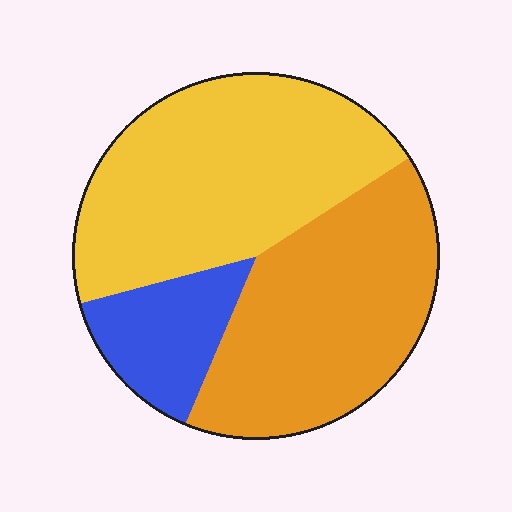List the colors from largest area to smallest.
From largest to smallest: yellow, orange, blue.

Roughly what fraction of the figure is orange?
Orange covers roughly 40% of the figure.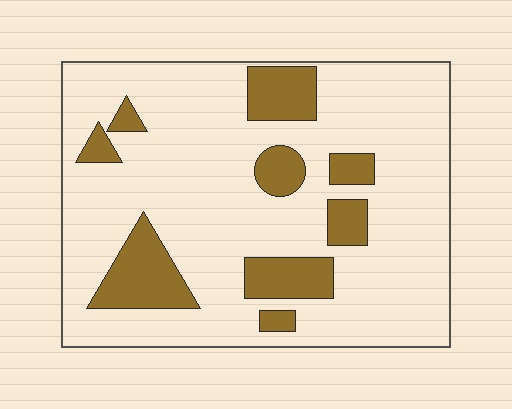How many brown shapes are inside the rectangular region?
9.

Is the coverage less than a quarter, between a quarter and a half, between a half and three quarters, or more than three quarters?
Less than a quarter.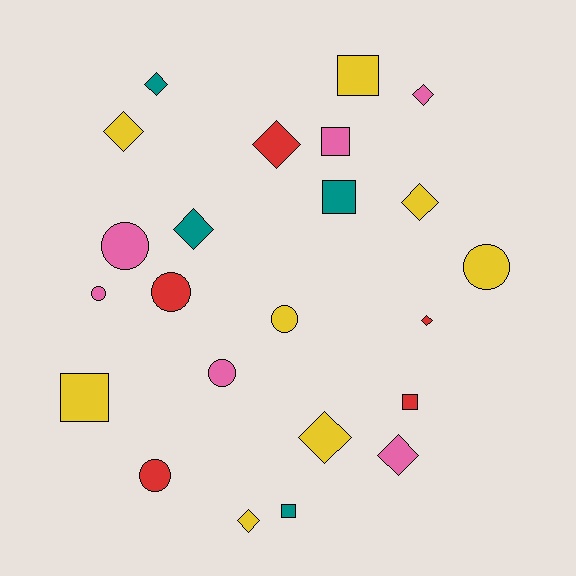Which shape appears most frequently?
Diamond, with 10 objects.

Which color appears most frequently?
Yellow, with 8 objects.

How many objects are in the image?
There are 23 objects.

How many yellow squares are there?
There are 2 yellow squares.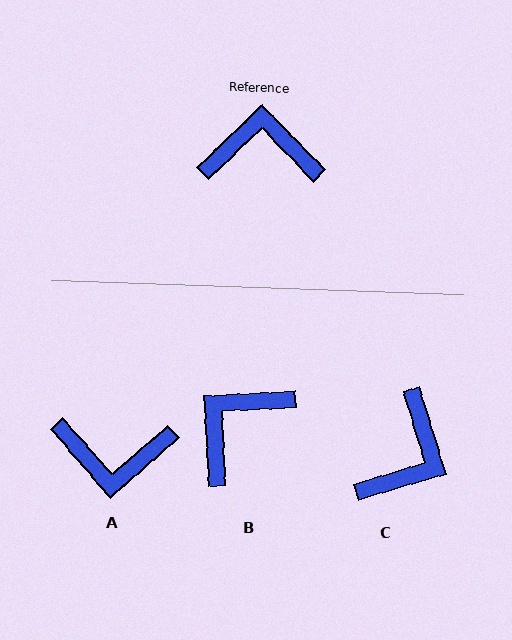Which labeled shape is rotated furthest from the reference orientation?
A, about 177 degrees away.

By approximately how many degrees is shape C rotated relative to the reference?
Approximately 117 degrees clockwise.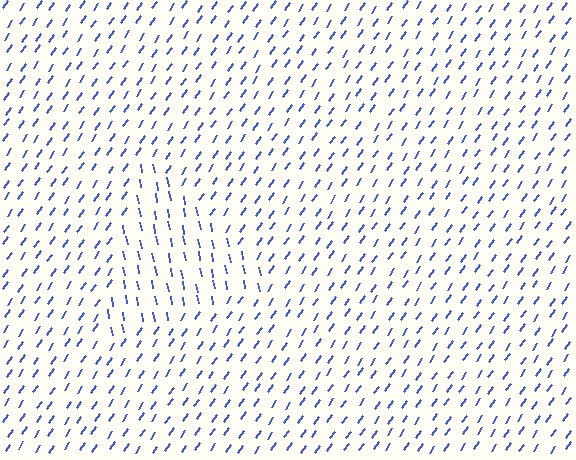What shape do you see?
I see a triangle.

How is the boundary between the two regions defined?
The boundary is defined purely by a change in line orientation (approximately 45 degrees difference). All lines are the same color and thickness.